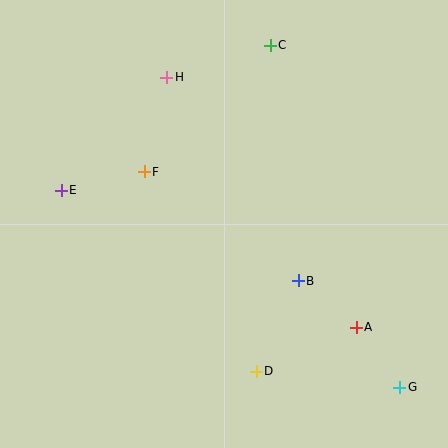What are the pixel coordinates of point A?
Point A is at (356, 327).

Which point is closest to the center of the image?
Point B at (298, 281) is closest to the center.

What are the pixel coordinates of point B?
Point B is at (298, 281).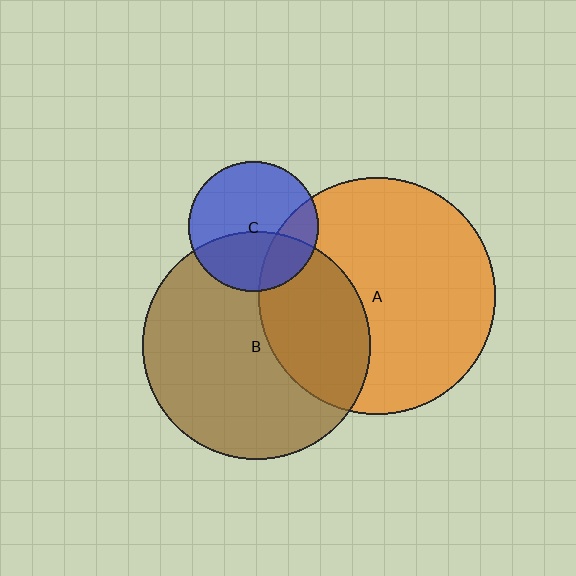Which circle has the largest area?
Circle A (orange).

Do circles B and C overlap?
Yes.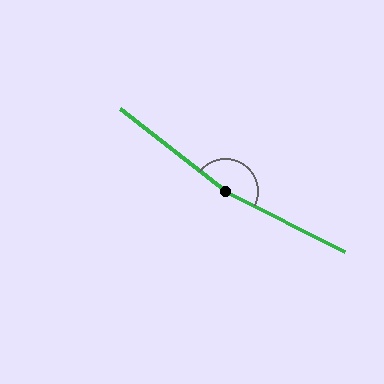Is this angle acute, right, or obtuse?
It is obtuse.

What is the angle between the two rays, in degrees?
Approximately 169 degrees.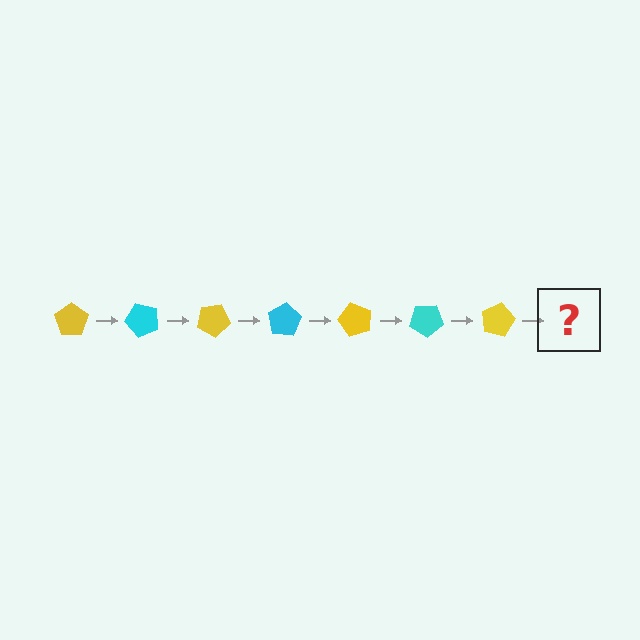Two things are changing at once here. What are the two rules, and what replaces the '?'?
The two rules are that it rotates 50 degrees each step and the color cycles through yellow and cyan. The '?' should be a cyan pentagon, rotated 350 degrees from the start.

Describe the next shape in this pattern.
It should be a cyan pentagon, rotated 350 degrees from the start.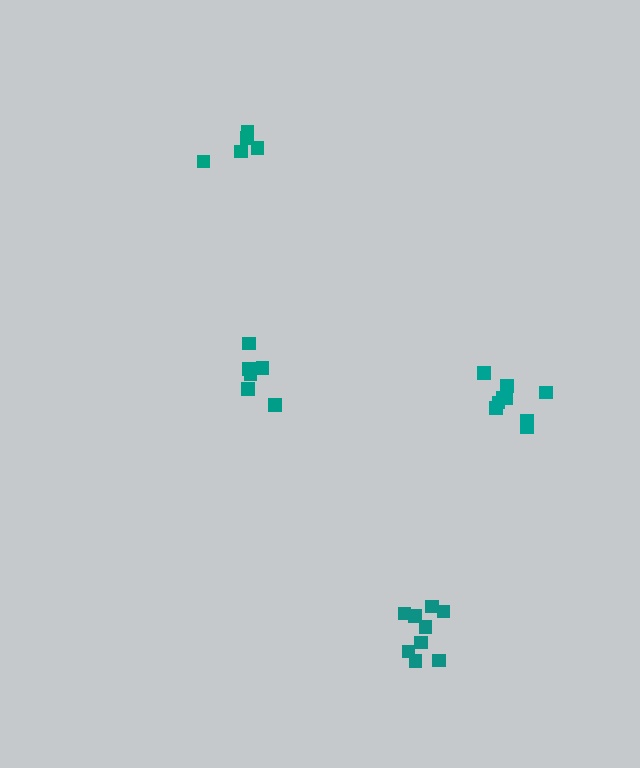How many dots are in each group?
Group 1: 5 dots, Group 2: 9 dots, Group 3: 9 dots, Group 4: 6 dots (29 total).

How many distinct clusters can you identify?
There are 4 distinct clusters.